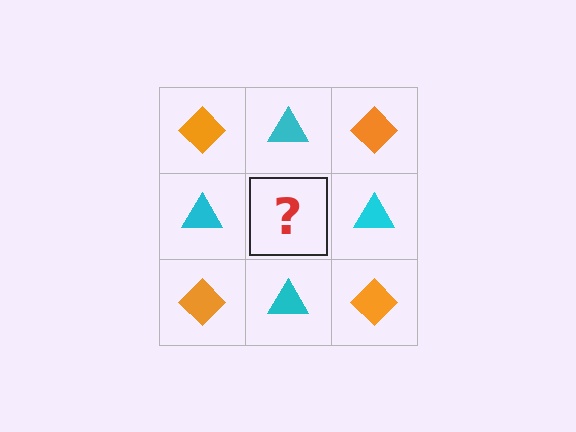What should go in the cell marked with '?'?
The missing cell should contain an orange diamond.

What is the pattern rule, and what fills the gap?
The rule is that it alternates orange diamond and cyan triangle in a checkerboard pattern. The gap should be filled with an orange diamond.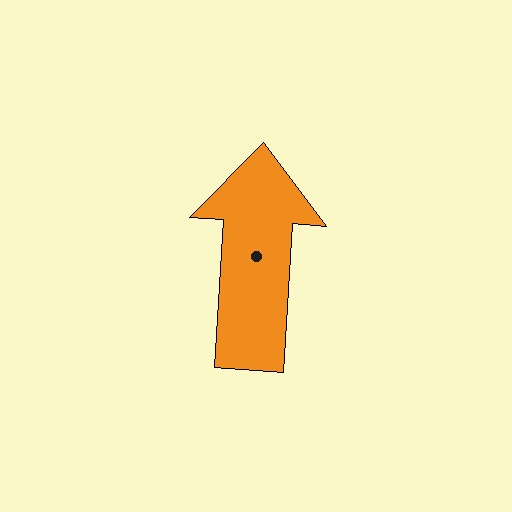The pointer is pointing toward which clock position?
Roughly 12 o'clock.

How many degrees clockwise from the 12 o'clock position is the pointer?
Approximately 4 degrees.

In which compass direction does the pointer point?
North.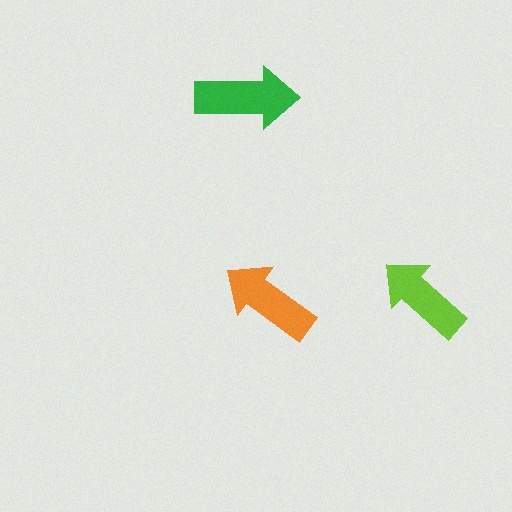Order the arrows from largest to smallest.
the green one, the orange one, the lime one.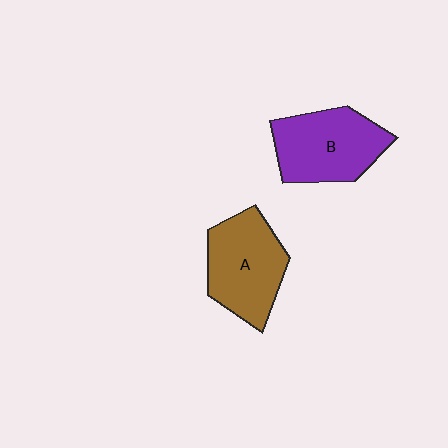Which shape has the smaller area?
Shape A (brown).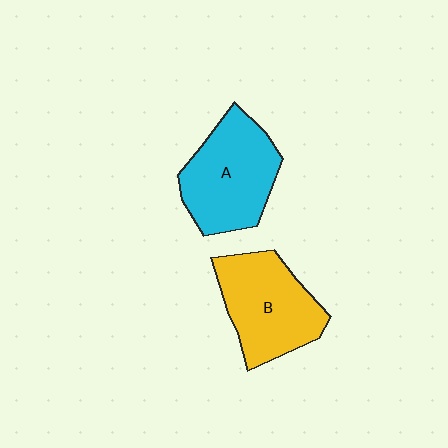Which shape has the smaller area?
Shape B (yellow).